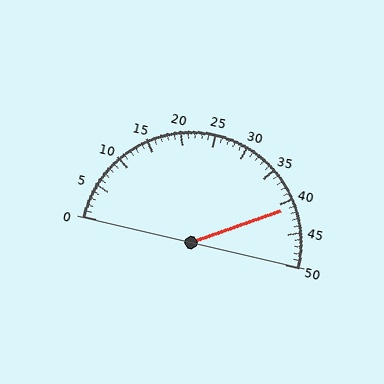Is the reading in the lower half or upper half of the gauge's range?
The reading is in the upper half of the range (0 to 50).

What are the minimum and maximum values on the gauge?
The gauge ranges from 0 to 50.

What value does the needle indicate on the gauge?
The needle indicates approximately 41.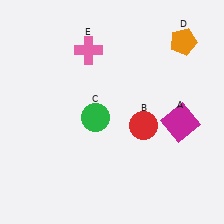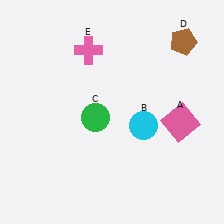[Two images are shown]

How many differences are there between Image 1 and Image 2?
There are 3 differences between the two images.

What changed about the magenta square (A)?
In Image 1, A is magenta. In Image 2, it changed to pink.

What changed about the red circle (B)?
In Image 1, B is red. In Image 2, it changed to cyan.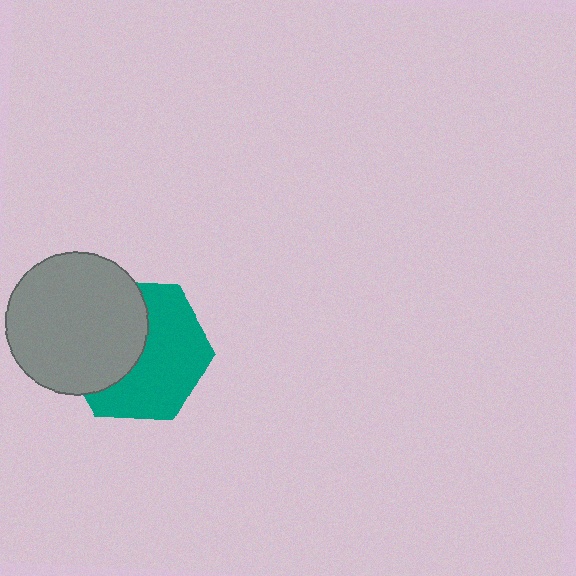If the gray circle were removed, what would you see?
You would see the complete teal hexagon.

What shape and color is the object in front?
The object in front is a gray circle.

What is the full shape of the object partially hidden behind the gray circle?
The partially hidden object is a teal hexagon.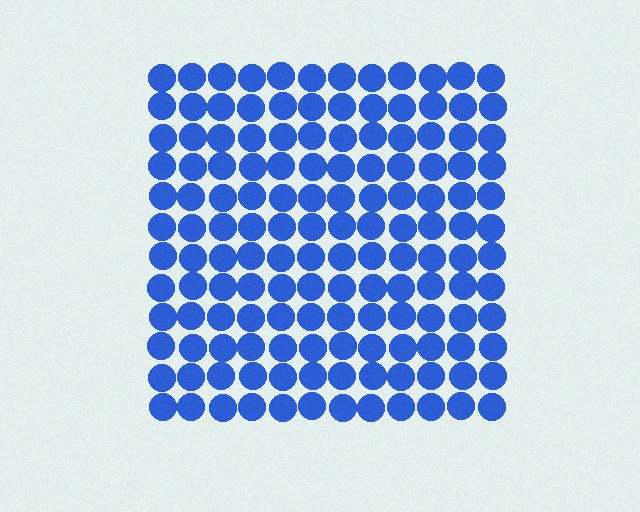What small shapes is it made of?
It is made of small circles.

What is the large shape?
The large shape is a square.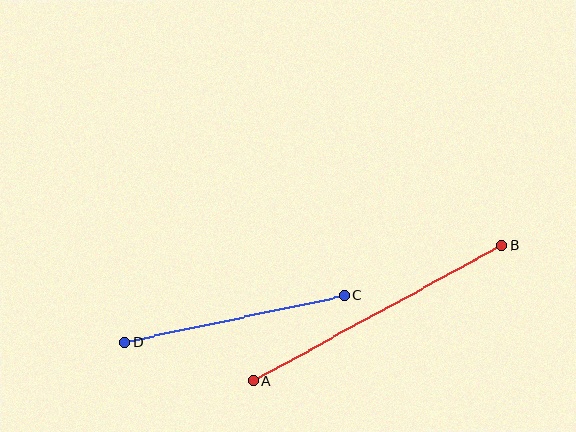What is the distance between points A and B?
The distance is approximately 284 pixels.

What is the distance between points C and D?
The distance is approximately 224 pixels.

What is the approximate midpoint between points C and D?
The midpoint is at approximately (235, 319) pixels.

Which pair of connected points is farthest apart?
Points A and B are farthest apart.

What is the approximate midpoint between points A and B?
The midpoint is at approximately (378, 313) pixels.